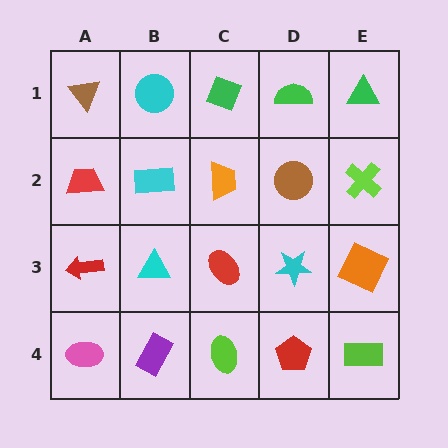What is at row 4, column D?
A red pentagon.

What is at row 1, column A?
A brown triangle.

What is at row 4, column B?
A purple rectangle.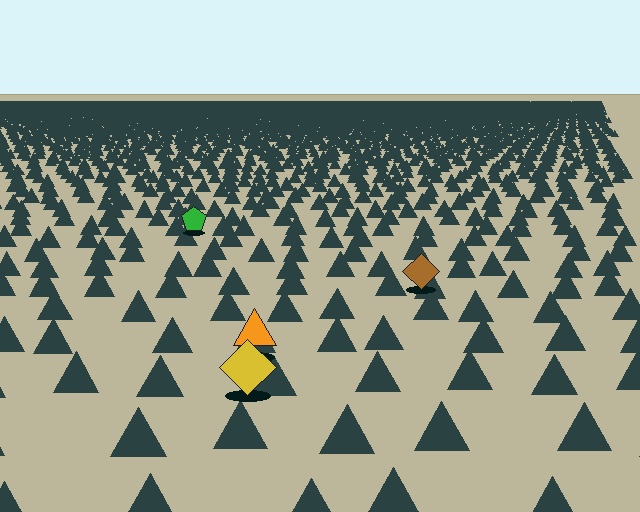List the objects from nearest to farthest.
From nearest to farthest: the yellow diamond, the orange triangle, the brown diamond, the green pentagon.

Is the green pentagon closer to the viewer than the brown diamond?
No. The brown diamond is closer — you can tell from the texture gradient: the ground texture is coarser near it.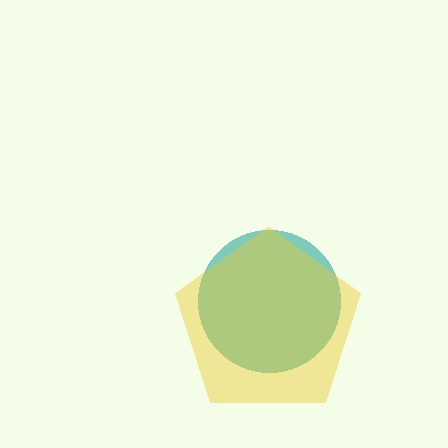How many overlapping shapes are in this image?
There are 2 overlapping shapes in the image.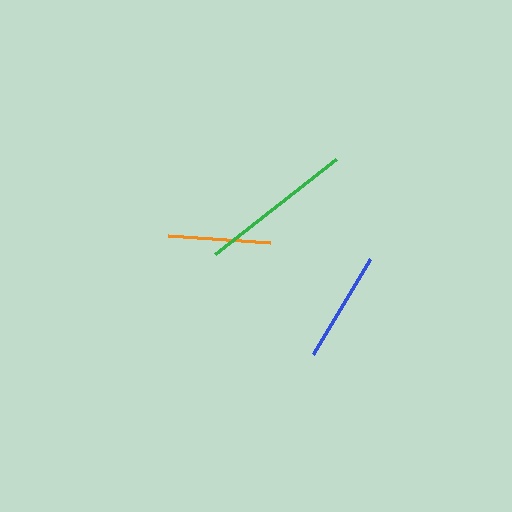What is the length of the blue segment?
The blue segment is approximately 111 pixels long.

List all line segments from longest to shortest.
From longest to shortest: green, blue, orange.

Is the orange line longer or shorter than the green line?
The green line is longer than the orange line.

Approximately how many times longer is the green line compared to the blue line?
The green line is approximately 1.4 times the length of the blue line.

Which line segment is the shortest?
The orange line is the shortest at approximately 102 pixels.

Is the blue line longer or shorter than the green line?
The green line is longer than the blue line.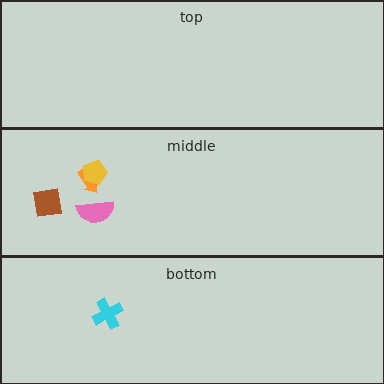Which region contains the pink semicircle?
The middle region.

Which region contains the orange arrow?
The middle region.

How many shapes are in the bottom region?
1.